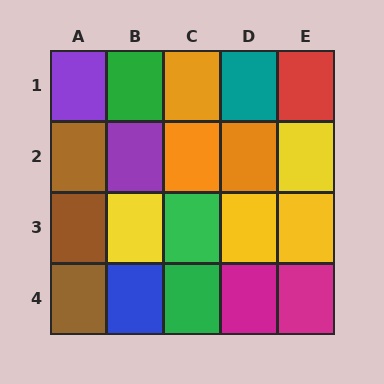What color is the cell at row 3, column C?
Green.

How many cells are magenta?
2 cells are magenta.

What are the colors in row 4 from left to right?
Brown, blue, green, magenta, magenta.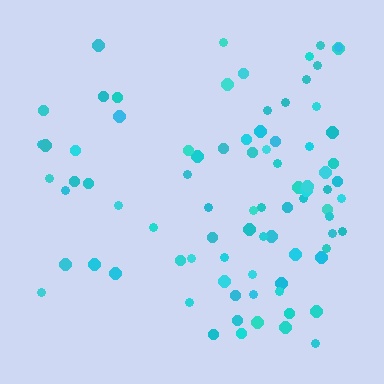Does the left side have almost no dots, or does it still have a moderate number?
Still a moderate number, just noticeably fewer than the right.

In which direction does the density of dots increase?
From left to right, with the right side densest.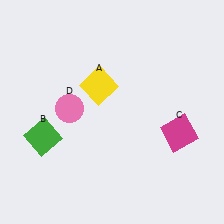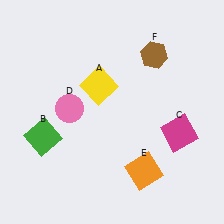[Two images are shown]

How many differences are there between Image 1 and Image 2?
There are 2 differences between the two images.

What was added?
An orange square (E), a brown hexagon (F) were added in Image 2.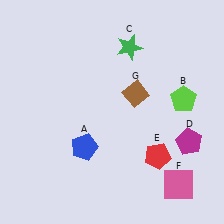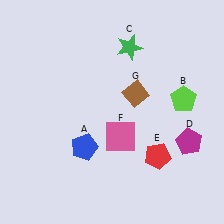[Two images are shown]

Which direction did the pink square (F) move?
The pink square (F) moved left.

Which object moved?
The pink square (F) moved left.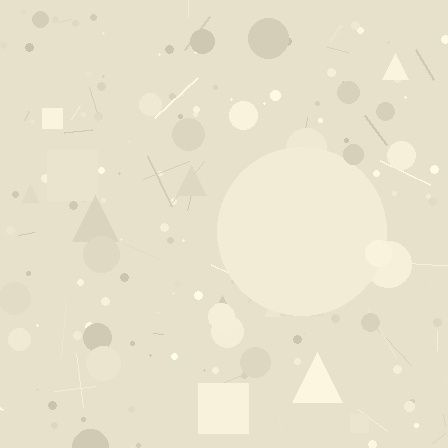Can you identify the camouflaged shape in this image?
The camouflaged shape is a circle.